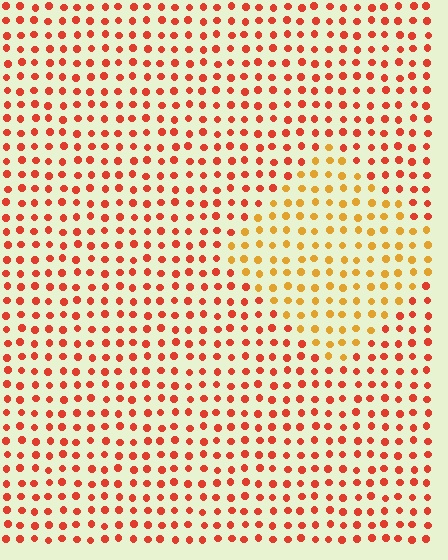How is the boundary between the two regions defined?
The boundary is defined purely by a slight shift in hue (about 34 degrees). Spacing, size, and orientation are identical on both sides.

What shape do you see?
I see a diamond.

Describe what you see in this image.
The image is filled with small red elements in a uniform arrangement. A diamond-shaped region is visible where the elements are tinted to a slightly different hue, forming a subtle color boundary.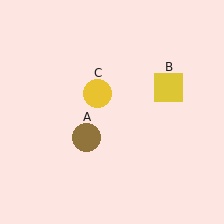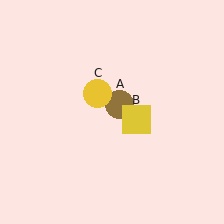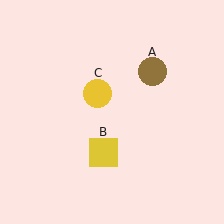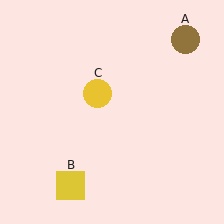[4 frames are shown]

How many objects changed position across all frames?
2 objects changed position: brown circle (object A), yellow square (object B).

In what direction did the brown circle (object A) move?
The brown circle (object A) moved up and to the right.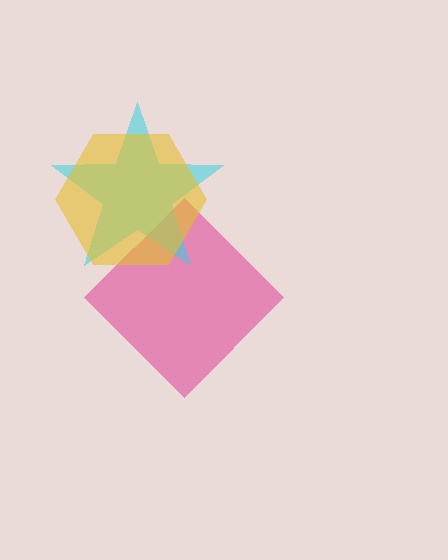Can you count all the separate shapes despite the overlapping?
Yes, there are 3 separate shapes.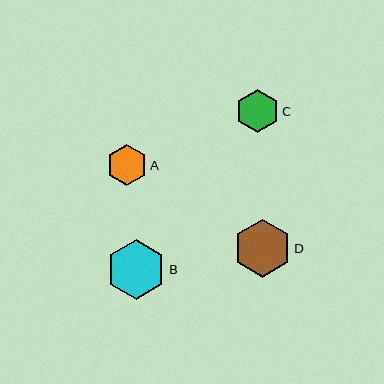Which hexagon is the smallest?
Hexagon A is the smallest with a size of approximately 40 pixels.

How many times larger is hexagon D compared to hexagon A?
Hexagon D is approximately 1.4 times the size of hexagon A.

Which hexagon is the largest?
Hexagon B is the largest with a size of approximately 59 pixels.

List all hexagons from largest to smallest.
From largest to smallest: B, D, C, A.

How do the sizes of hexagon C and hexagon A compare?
Hexagon C and hexagon A are approximately the same size.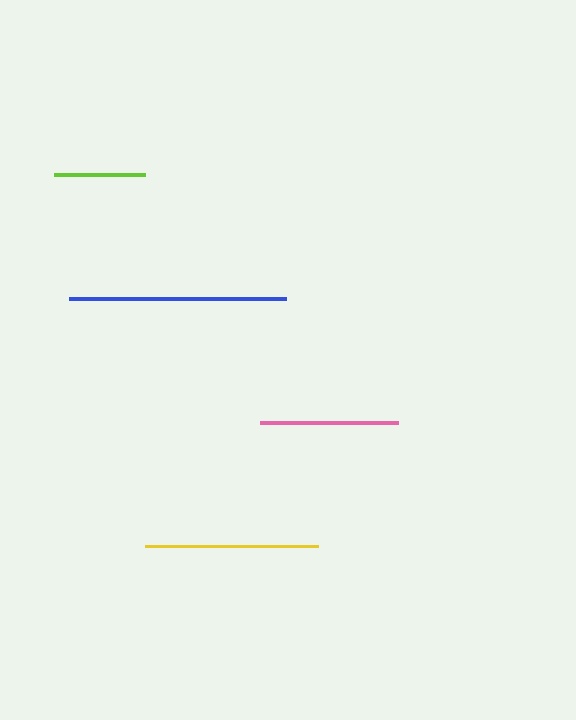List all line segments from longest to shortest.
From longest to shortest: blue, yellow, pink, lime.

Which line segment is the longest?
The blue line is the longest at approximately 216 pixels.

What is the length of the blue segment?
The blue segment is approximately 216 pixels long.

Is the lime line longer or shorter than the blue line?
The blue line is longer than the lime line.